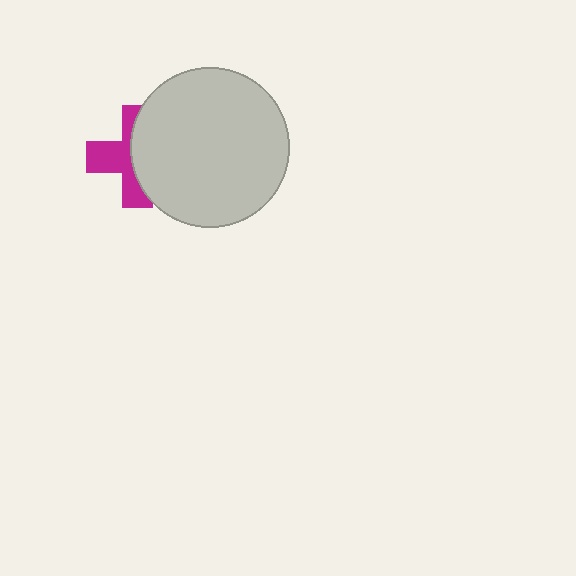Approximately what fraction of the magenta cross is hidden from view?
Roughly 52% of the magenta cross is hidden behind the light gray circle.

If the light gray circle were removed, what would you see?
You would see the complete magenta cross.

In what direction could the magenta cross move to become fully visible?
The magenta cross could move left. That would shift it out from behind the light gray circle entirely.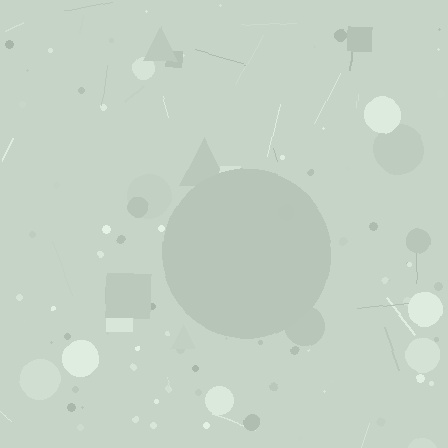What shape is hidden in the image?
A circle is hidden in the image.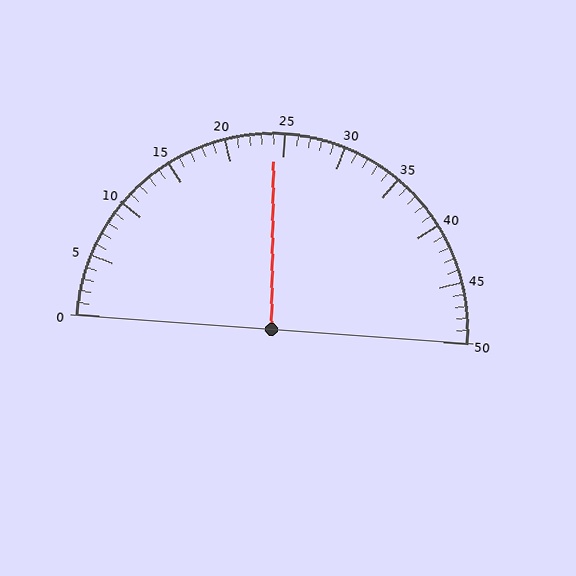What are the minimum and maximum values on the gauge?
The gauge ranges from 0 to 50.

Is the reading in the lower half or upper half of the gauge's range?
The reading is in the lower half of the range (0 to 50).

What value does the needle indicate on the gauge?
The needle indicates approximately 24.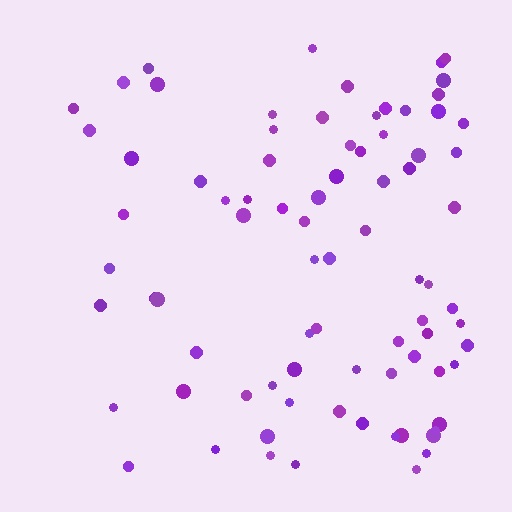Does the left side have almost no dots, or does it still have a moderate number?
Still a moderate number, just noticeably fewer than the right.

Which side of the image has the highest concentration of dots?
The right.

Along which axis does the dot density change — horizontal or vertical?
Horizontal.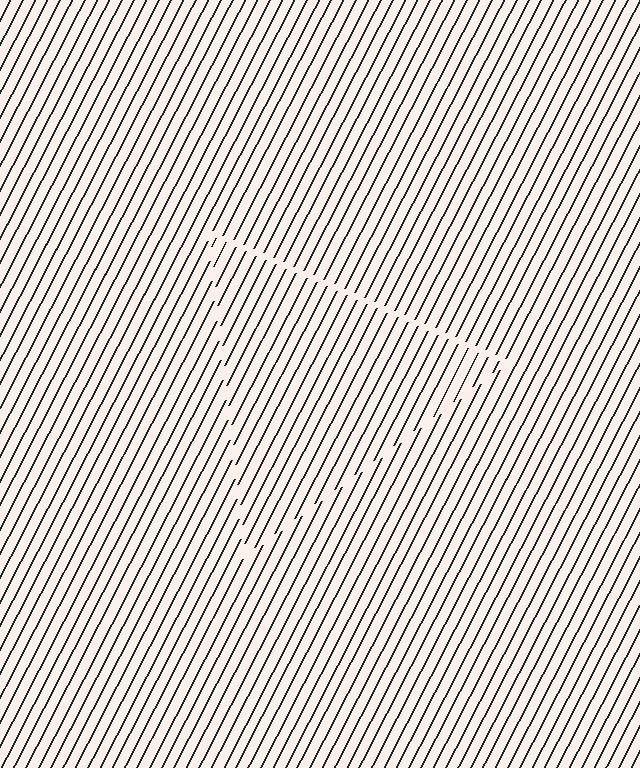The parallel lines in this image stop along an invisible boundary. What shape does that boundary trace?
An illusory triangle. The interior of the shape contains the same grating, shifted by half a period — the contour is defined by the phase discontinuity where line-ends from the inner and outer gratings abut.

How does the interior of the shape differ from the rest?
The interior of the shape contains the same grating, shifted by half a period — the contour is defined by the phase discontinuity where line-ends from the inner and outer gratings abut.